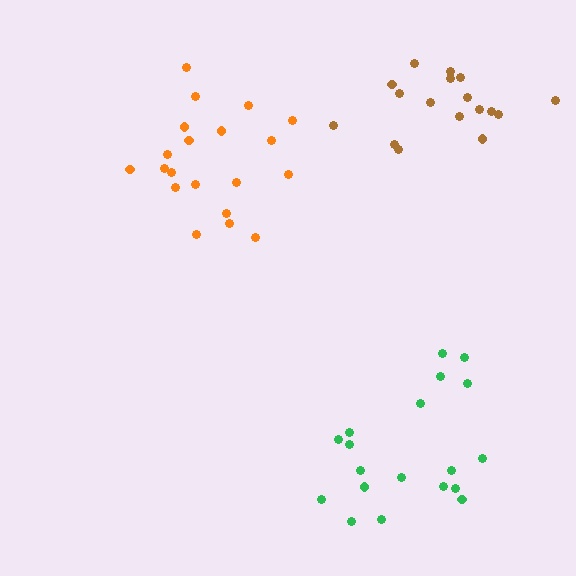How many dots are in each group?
Group 1: 19 dots, Group 2: 20 dots, Group 3: 17 dots (56 total).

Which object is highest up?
The brown cluster is topmost.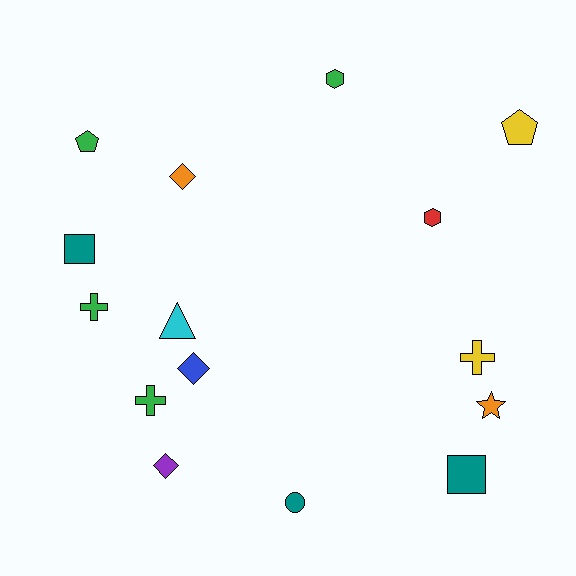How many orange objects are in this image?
There are 2 orange objects.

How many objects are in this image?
There are 15 objects.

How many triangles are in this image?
There is 1 triangle.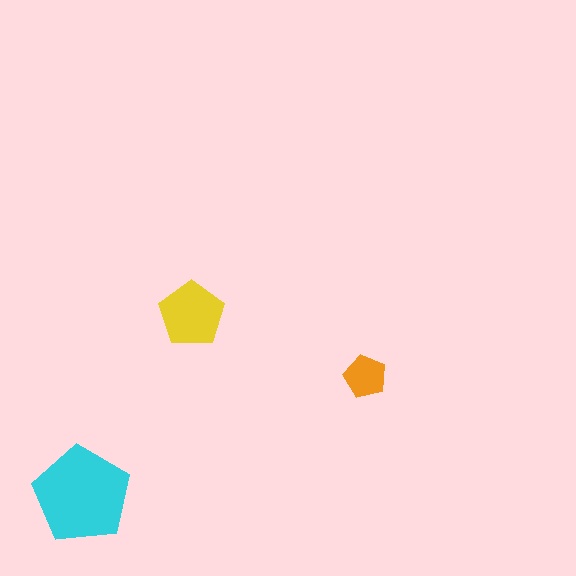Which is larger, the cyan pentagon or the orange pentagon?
The cyan one.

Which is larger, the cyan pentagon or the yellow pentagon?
The cyan one.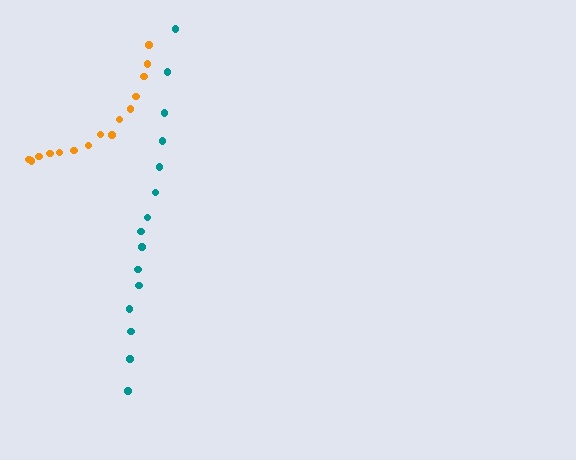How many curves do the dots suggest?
There are 2 distinct paths.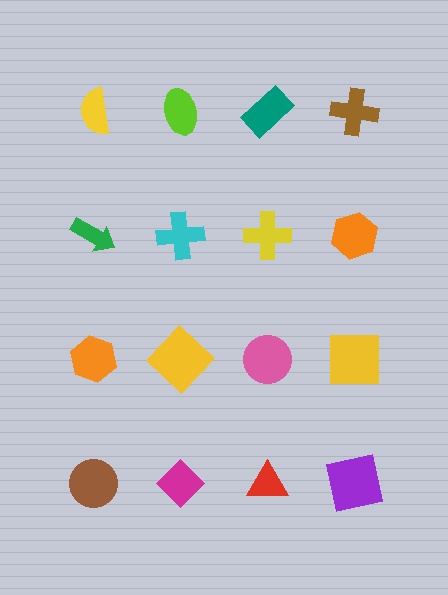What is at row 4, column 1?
A brown circle.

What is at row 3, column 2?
A yellow diamond.